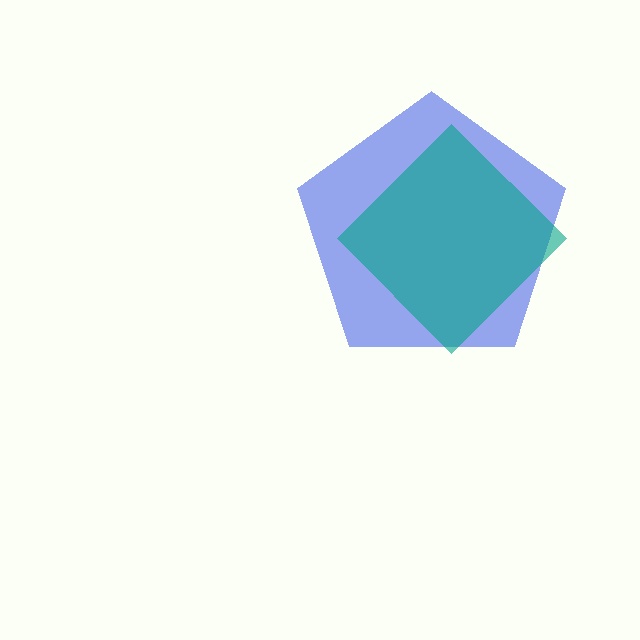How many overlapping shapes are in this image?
There are 2 overlapping shapes in the image.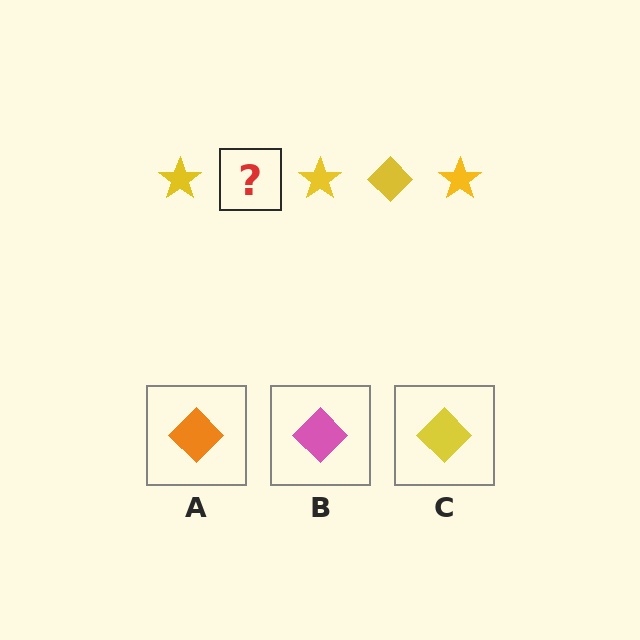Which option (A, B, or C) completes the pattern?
C.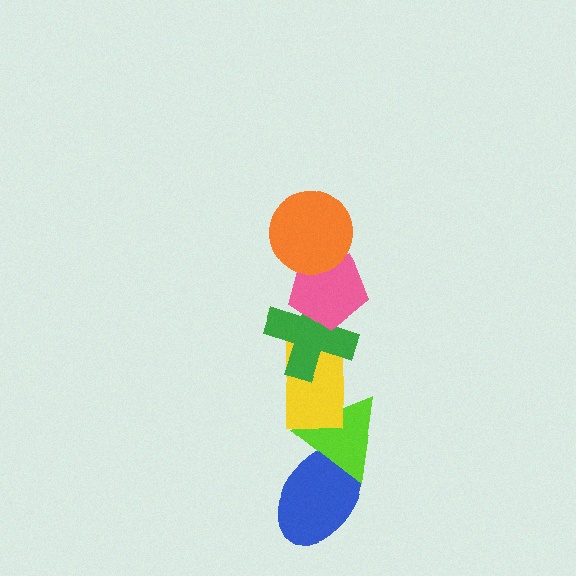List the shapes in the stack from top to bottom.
From top to bottom: the orange circle, the pink pentagon, the green cross, the yellow rectangle, the lime triangle, the blue ellipse.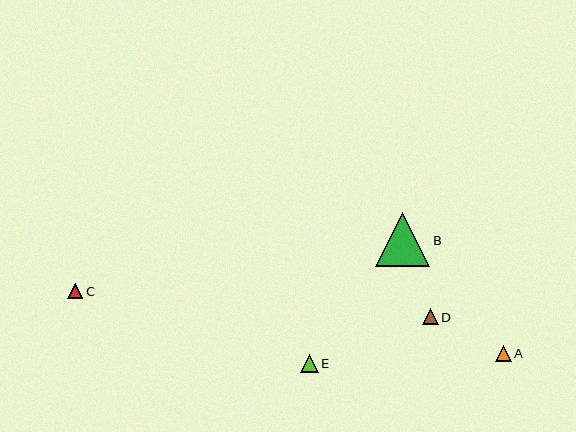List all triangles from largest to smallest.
From largest to smallest: B, E, A, D, C.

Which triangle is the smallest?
Triangle C is the smallest with a size of approximately 15 pixels.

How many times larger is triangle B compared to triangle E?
Triangle B is approximately 2.9 times the size of triangle E.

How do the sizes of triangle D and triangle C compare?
Triangle D and triangle C are approximately the same size.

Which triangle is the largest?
Triangle B is the largest with a size of approximately 54 pixels.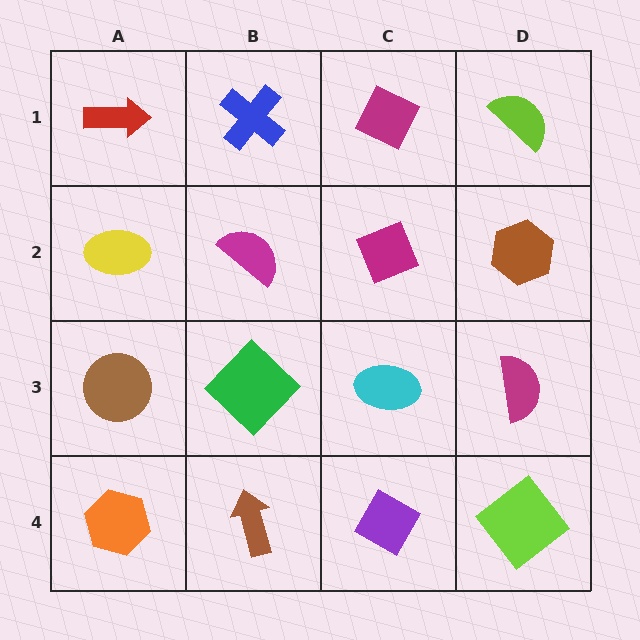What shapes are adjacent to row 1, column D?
A brown hexagon (row 2, column D), a magenta diamond (row 1, column C).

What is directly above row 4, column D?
A magenta semicircle.